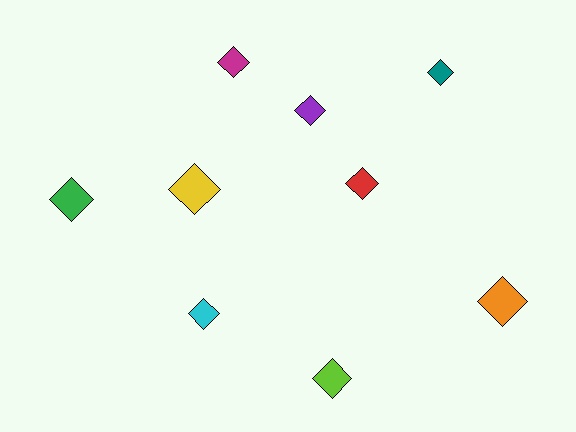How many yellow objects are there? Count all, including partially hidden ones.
There is 1 yellow object.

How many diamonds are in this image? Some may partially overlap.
There are 9 diamonds.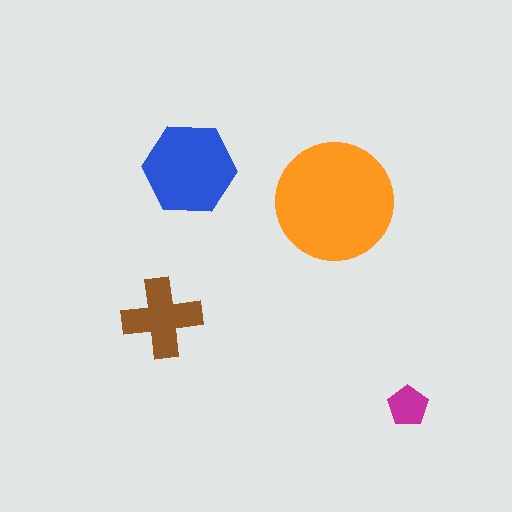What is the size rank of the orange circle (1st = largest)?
1st.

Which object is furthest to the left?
The brown cross is leftmost.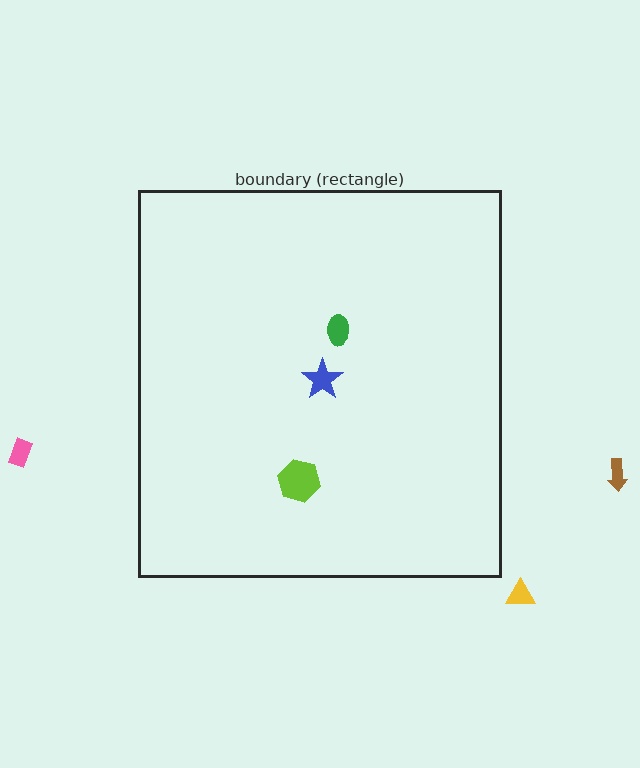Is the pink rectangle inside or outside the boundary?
Outside.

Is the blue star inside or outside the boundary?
Inside.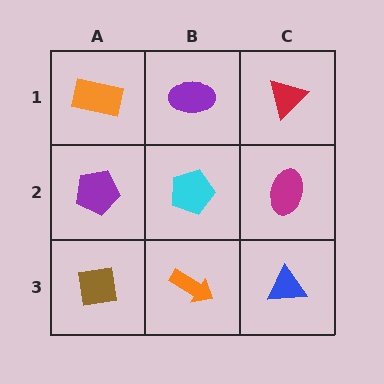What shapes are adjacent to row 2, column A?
An orange rectangle (row 1, column A), a brown square (row 3, column A), a cyan pentagon (row 2, column B).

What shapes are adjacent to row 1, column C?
A magenta ellipse (row 2, column C), a purple ellipse (row 1, column B).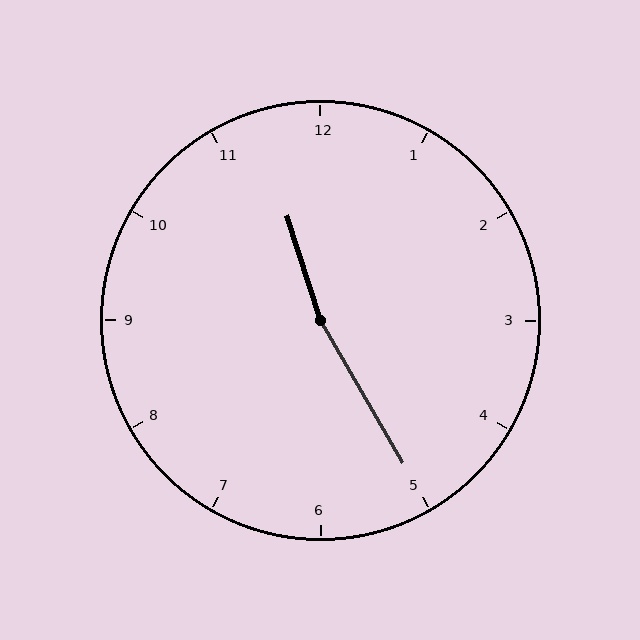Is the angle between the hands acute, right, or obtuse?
It is obtuse.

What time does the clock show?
11:25.